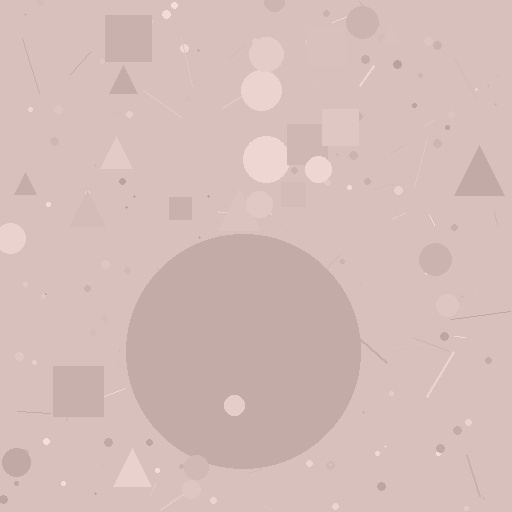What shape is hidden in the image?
A circle is hidden in the image.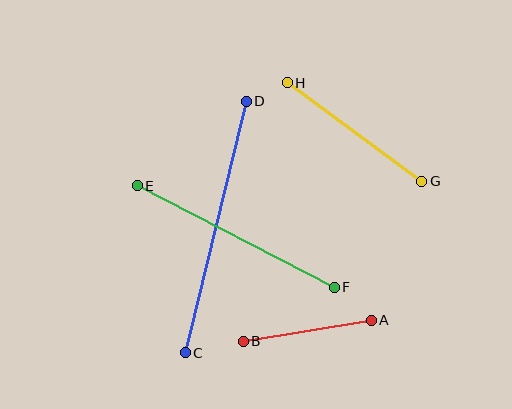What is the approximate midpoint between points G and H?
The midpoint is at approximately (355, 132) pixels.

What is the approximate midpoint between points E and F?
The midpoint is at approximately (236, 236) pixels.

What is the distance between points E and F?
The distance is approximately 221 pixels.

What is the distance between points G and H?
The distance is approximately 167 pixels.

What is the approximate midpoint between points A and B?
The midpoint is at approximately (307, 331) pixels.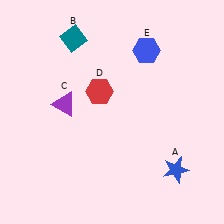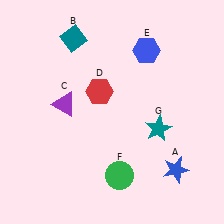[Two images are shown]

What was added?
A green circle (F), a teal star (G) were added in Image 2.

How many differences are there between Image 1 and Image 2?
There are 2 differences between the two images.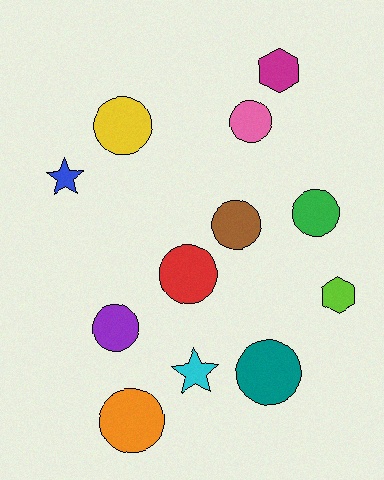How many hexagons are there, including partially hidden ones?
There are 2 hexagons.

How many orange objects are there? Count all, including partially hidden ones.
There is 1 orange object.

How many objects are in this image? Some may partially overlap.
There are 12 objects.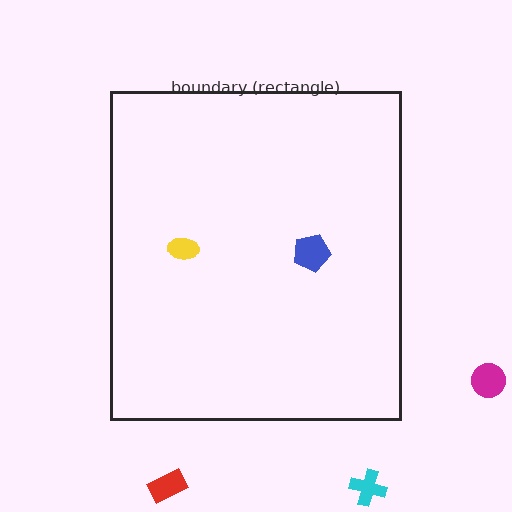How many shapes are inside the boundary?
2 inside, 3 outside.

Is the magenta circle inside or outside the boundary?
Outside.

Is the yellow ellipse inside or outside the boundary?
Inside.